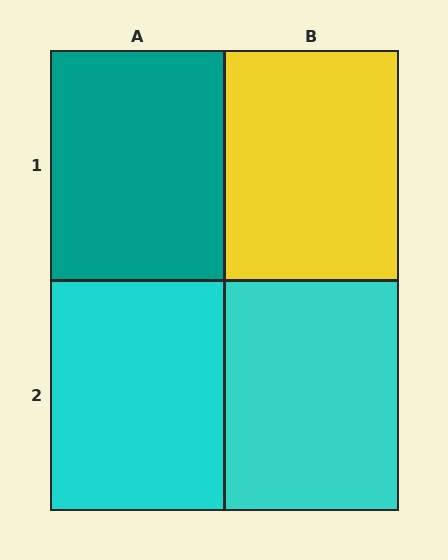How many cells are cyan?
2 cells are cyan.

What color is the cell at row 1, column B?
Yellow.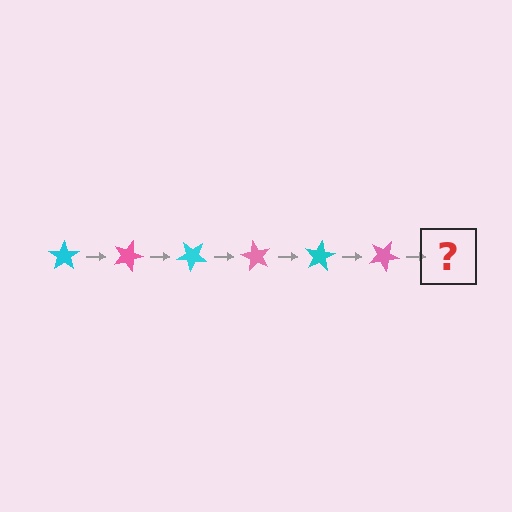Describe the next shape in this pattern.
It should be a cyan star, rotated 120 degrees from the start.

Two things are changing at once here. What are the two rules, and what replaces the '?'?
The two rules are that it rotates 20 degrees each step and the color cycles through cyan and pink. The '?' should be a cyan star, rotated 120 degrees from the start.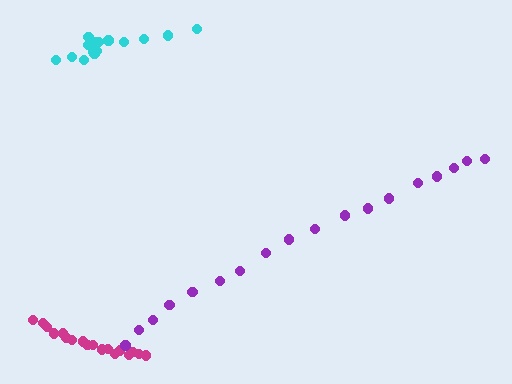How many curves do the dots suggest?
There are 3 distinct paths.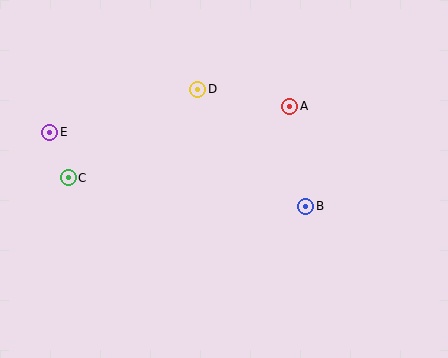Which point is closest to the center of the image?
Point B at (306, 206) is closest to the center.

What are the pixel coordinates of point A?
Point A is at (290, 106).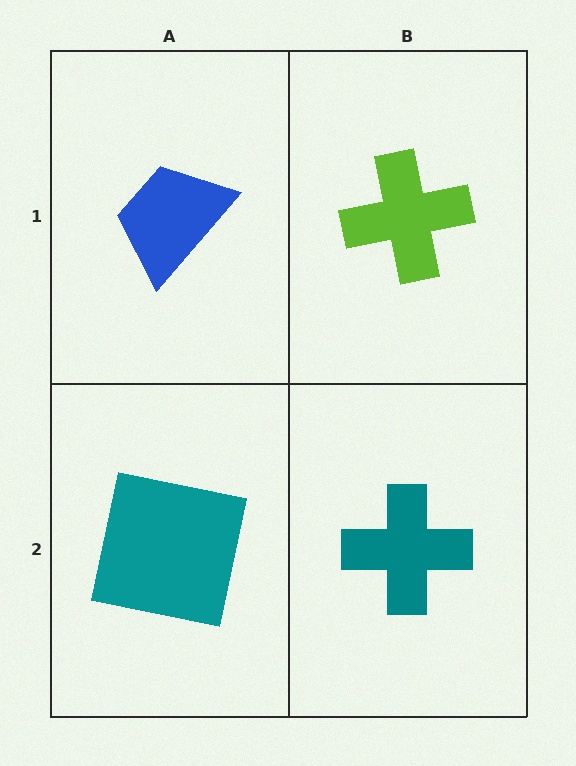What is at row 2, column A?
A teal square.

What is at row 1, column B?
A lime cross.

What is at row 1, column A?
A blue trapezoid.